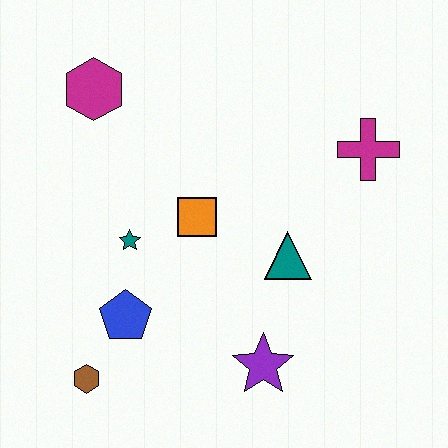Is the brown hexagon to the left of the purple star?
Yes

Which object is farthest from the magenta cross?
The brown hexagon is farthest from the magenta cross.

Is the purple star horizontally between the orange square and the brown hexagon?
No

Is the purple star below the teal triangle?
Yes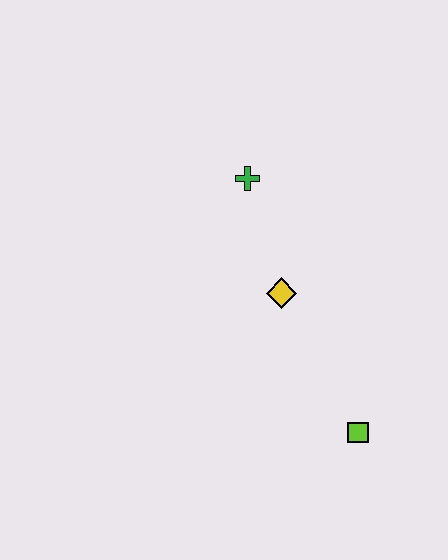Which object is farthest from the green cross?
The lime square is farthest from the green cross.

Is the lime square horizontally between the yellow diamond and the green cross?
No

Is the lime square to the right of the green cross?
Yes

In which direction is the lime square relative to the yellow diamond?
The lime square is below the yellow diamond.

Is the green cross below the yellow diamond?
No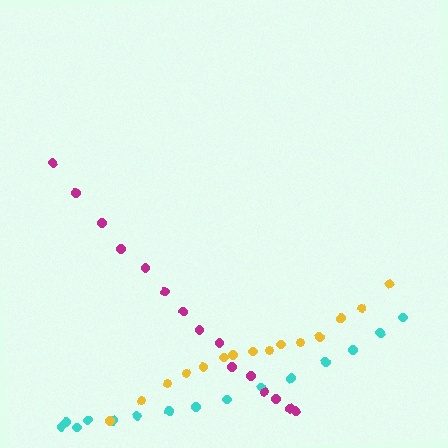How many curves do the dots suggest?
There are 3 distinct paths.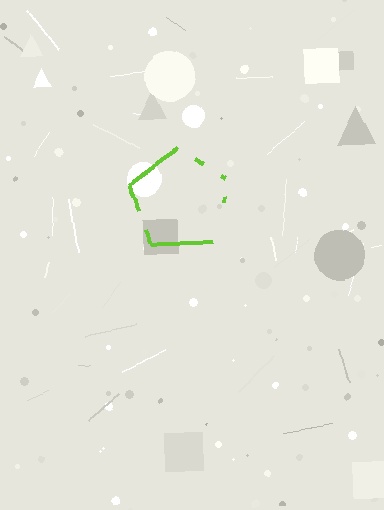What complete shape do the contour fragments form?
The contour fragments form a pentagon.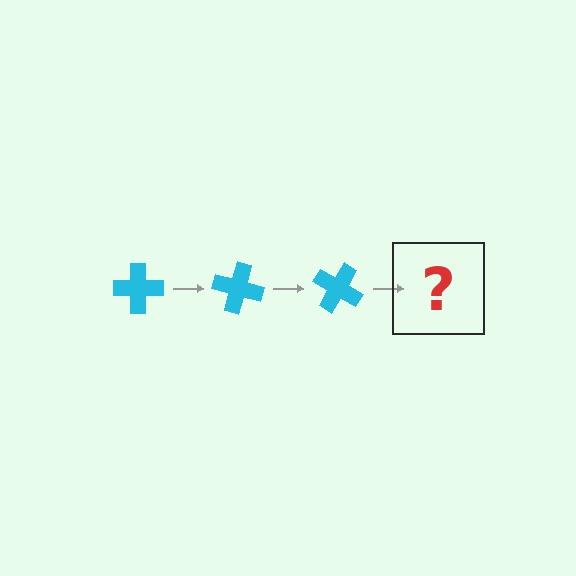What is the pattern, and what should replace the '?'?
The pattern is that the cross rotates 15 degrees each step. The '?' should be a cyan cross rotated 45 degrees.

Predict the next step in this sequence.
The next step is a cyan cross rotated 45 degrees.